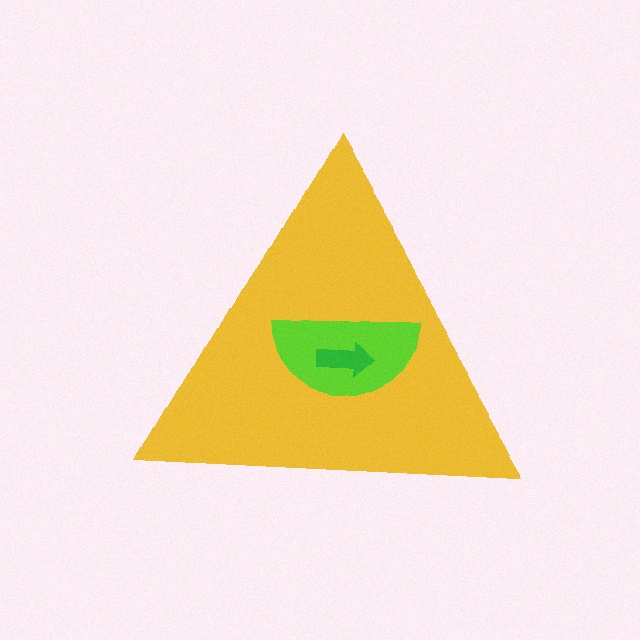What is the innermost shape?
The green arrow.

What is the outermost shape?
The yellow triangle.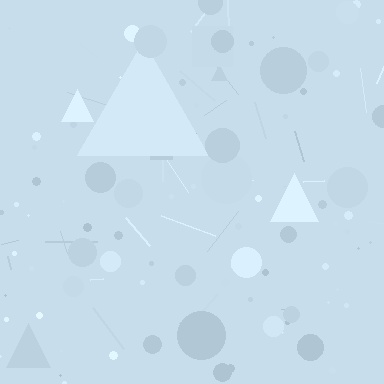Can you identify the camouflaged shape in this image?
The camouflaged shape is a triangle.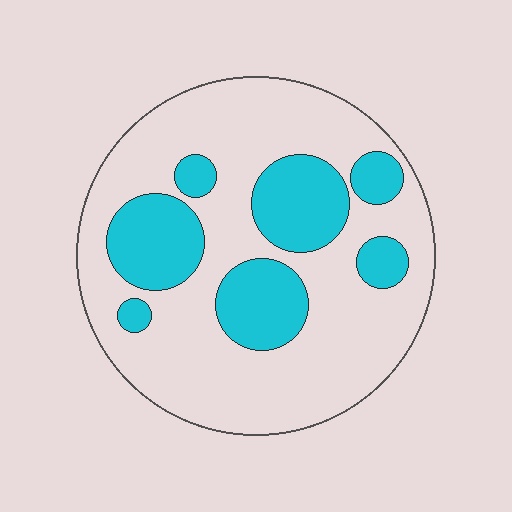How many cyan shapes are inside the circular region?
7.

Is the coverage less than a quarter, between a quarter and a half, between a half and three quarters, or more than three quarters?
Between a quarter and a half.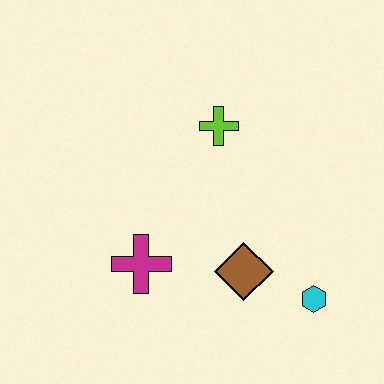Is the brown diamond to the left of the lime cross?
No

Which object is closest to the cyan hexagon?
The brown diamond is closest to the cyan hexagon.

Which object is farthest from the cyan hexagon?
The lime cross is farthest from the cyan hexagon.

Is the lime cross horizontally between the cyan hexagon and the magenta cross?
Yes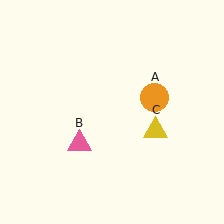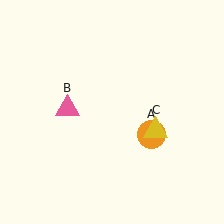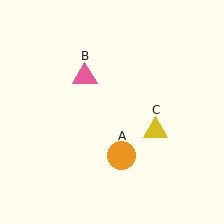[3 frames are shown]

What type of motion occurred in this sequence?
The orange circle (object A), pink triangle (object B) rotated clockwise around the center of the scene.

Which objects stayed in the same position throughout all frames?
Yellow triangle (object C) remained stationary.